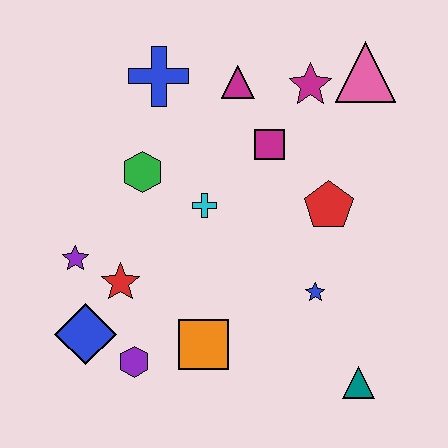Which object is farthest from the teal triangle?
The blue cross is farthest from the teal triangle.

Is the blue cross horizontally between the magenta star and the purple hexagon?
Yes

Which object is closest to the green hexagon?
The cyan cross is closest to the green hexagon.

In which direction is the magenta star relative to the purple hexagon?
The magenta star is above the purple hexagon.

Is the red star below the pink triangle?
Yes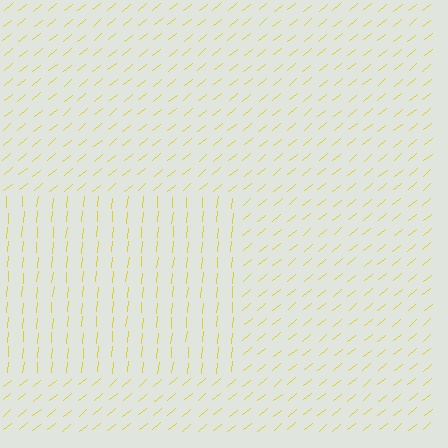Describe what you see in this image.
The image is filled with small yellow line segments. A rectangle region in the image has lines oriented differently from the surrounding lines, creating a visible texture boundary.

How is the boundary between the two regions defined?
The boundary is defined purely by a change in line orientation (approximately 45 degrees difference). All lines are the same color and thickness.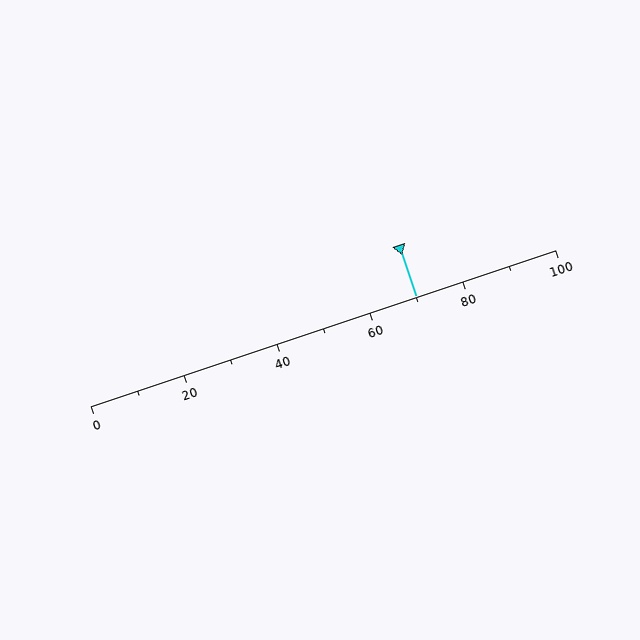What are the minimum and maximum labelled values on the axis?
The axis runs from 0 to 100.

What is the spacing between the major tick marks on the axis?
The major ticks are spaced 20 apart.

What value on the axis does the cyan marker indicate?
The marker indicates approximately 70.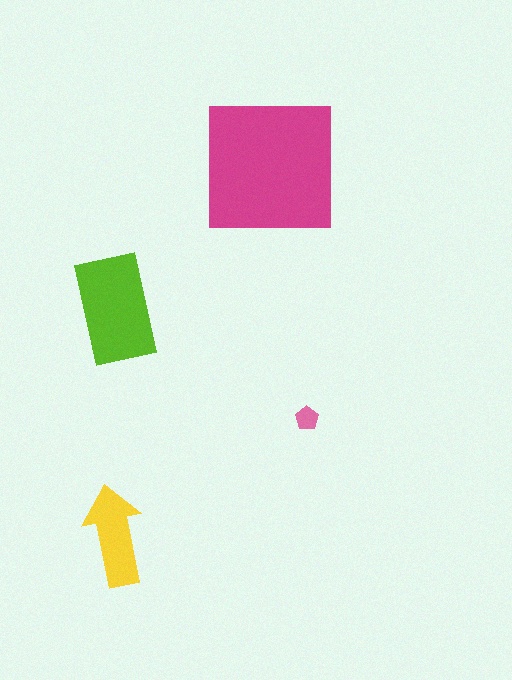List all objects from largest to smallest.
The magenta square, the lime rectangle, the yellow arrow, the pink pentagon.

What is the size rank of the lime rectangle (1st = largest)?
2nd.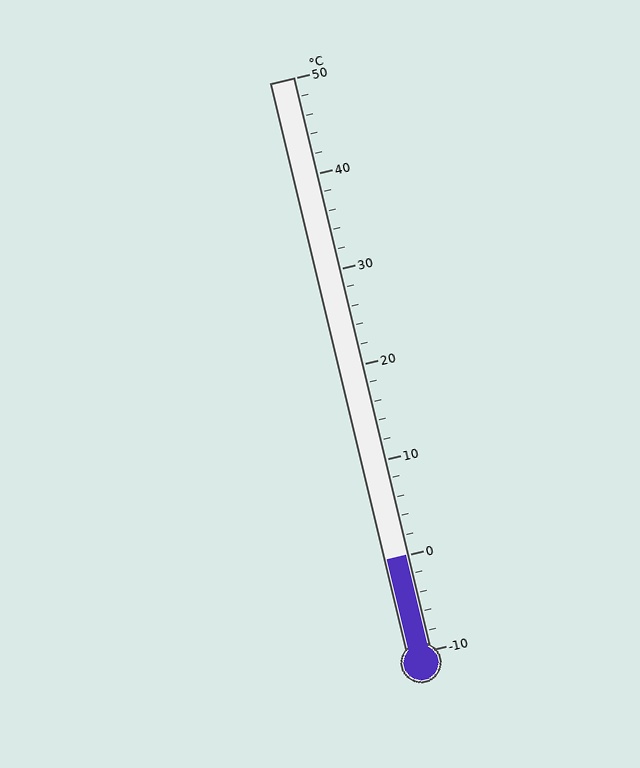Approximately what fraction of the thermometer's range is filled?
The thermometer is filled to approximately 15% of its range.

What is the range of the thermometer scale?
The thermometer scale ranges from -10°C to 50°C.